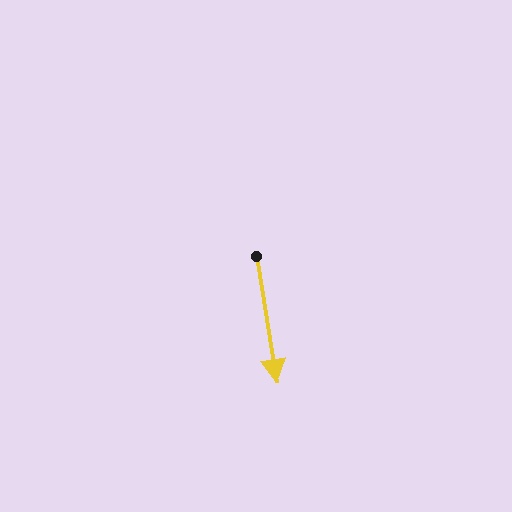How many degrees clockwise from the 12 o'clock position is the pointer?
Approximately 171 degrees.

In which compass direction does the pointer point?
South.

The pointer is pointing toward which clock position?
Roughly 6 o'clock.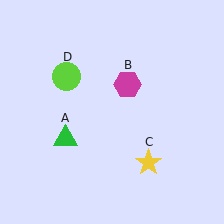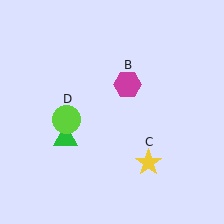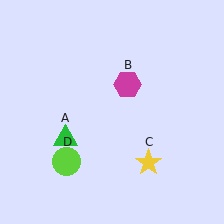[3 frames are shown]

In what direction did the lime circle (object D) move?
The lime circle (object D) moved down.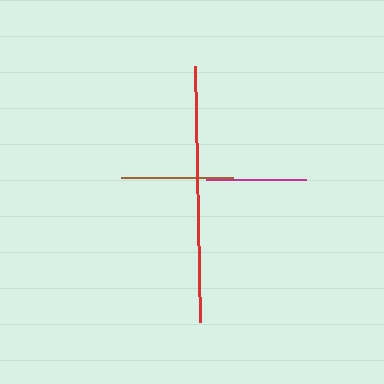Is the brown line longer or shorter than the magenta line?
The brown line is longer than the magenta line.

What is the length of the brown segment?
The brown segment is approximately 112 pixels long.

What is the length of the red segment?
The red segment is approximately 256 pixels long.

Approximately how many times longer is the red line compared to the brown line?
The red line is approximately 2.3 times the length of the brown line.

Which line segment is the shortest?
The magenta line is the shortest at approximately 100 pixels.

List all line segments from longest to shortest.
From longest to shortest: red, brown, magenta.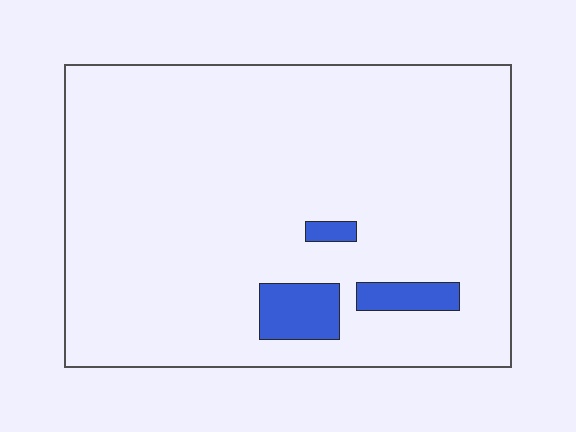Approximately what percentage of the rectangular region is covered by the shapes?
Approximately 5%.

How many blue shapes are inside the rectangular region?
3.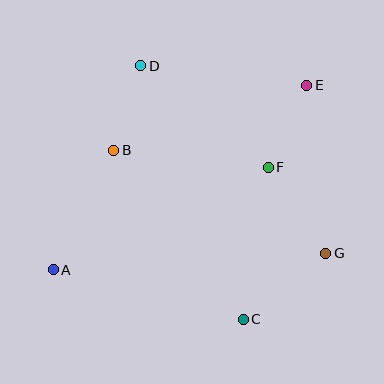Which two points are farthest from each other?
Points A and E are farthest from each other.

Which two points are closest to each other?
Points B and D are closest to each other.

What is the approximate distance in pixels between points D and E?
The distance between D and E is approximately 167 pixels.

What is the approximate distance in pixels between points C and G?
The distance between C and G is approximately 106 pixels.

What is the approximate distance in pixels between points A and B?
The distance between A and B is approximately 134 pixels.